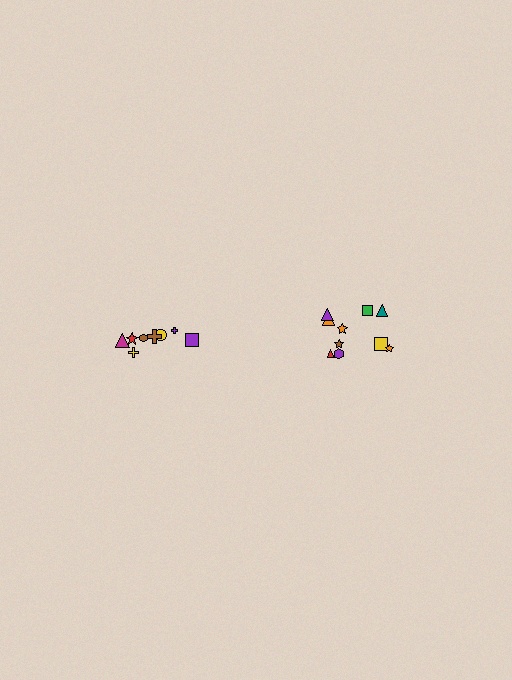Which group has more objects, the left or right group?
The right group.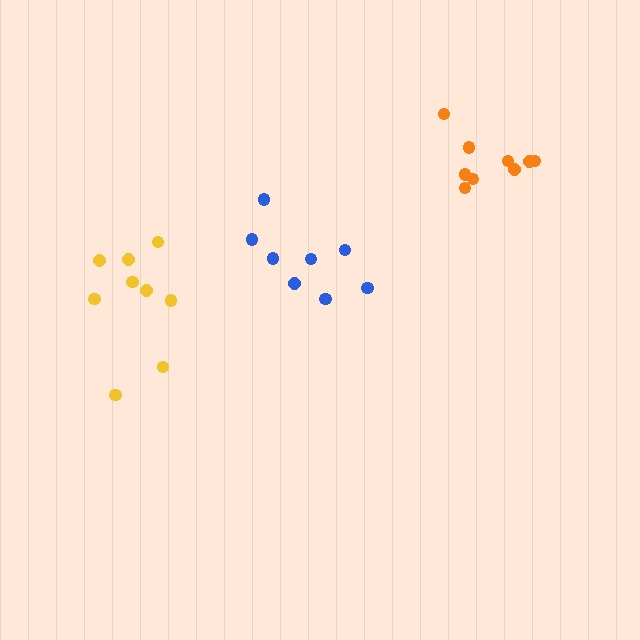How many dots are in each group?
Group 1: 8 dots, Group 2: 9 dots, Group 3: 9 dots (26 total).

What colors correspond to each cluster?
The clusters are colored: blue, orange, yellow.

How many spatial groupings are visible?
There are 3 spatial groupings.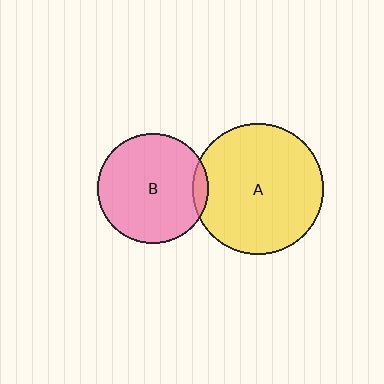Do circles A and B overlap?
Yes.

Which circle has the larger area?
Circle A (yellow).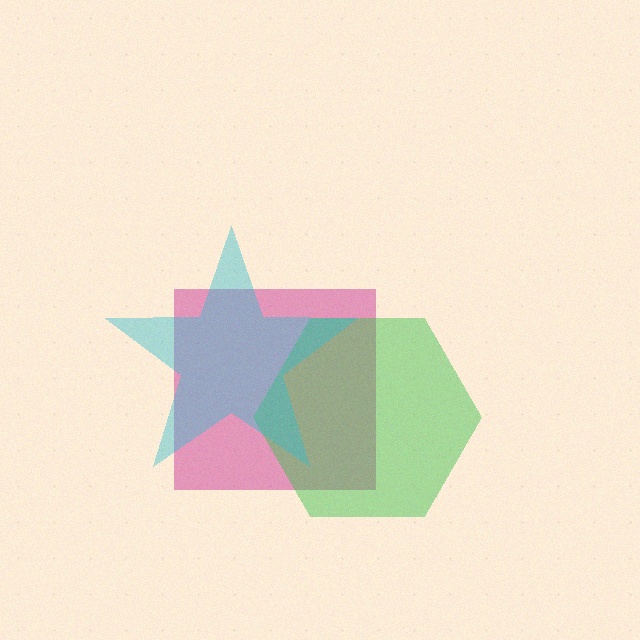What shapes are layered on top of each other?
The layered shapes are: a magenta square, a green hexagon, a cyan star.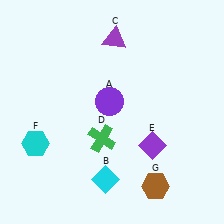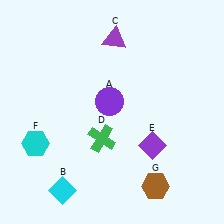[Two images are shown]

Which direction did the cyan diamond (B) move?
The cyan diamond (B) moved left.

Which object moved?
The cyan diamond (B) moved left.